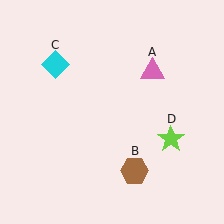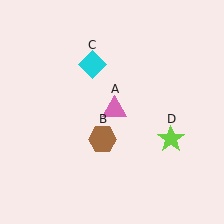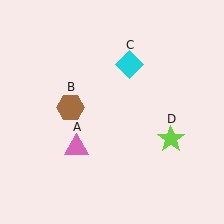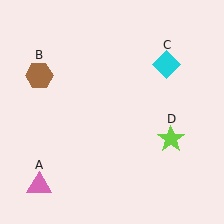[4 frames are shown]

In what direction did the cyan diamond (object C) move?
The cyan diamond (object C) moved right.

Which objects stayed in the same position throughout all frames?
Lime star (object D) remained stationary.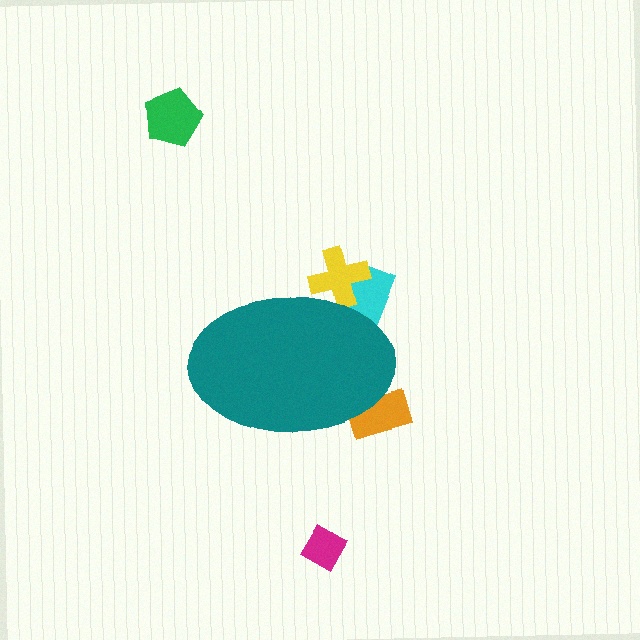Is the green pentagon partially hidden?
No, the green pentagon is fully visible.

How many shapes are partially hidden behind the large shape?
3 shapes are partially hidden.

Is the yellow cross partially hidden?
Yes, the yellow cross is partially hidden behind the teal ellipse.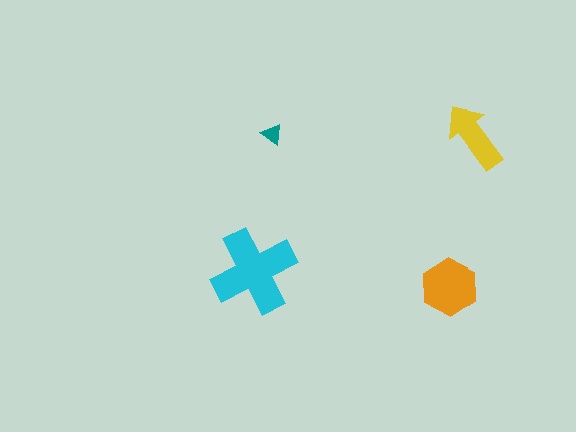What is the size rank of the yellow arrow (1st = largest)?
3rd.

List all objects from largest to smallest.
The cyan cross, the orange hexagon, the yellow arrow, the teal triangle.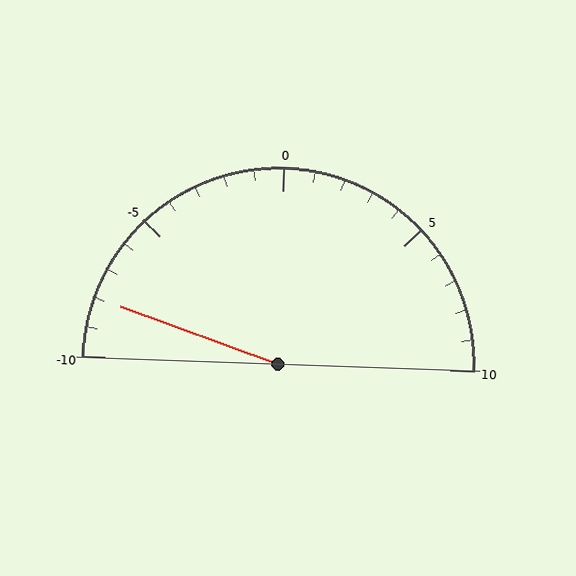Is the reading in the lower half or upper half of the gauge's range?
The reading is in the lower half of the range (-10 to 10).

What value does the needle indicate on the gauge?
The needle indicates approximately -8.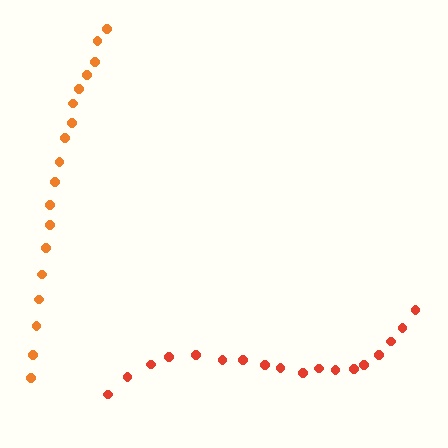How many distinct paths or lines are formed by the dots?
There are 2 distinct paths.